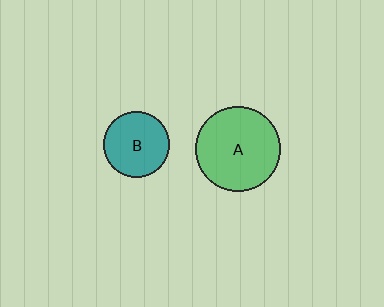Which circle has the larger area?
Circle A (green).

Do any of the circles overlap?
No, none of the circles overlap.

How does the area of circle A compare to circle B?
Approximately 1.6 times.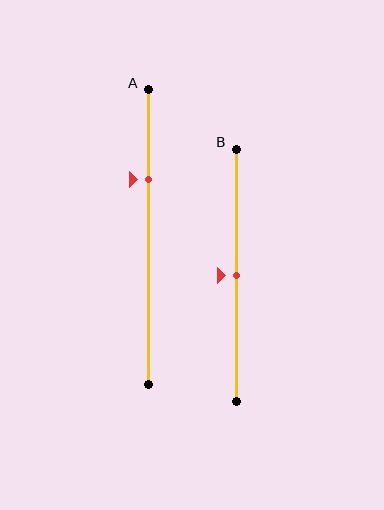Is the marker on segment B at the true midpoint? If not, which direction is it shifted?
Yes, the marker on segment B is at the true midpoint.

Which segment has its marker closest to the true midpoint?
Segment B has its marker closest to the true midpoint.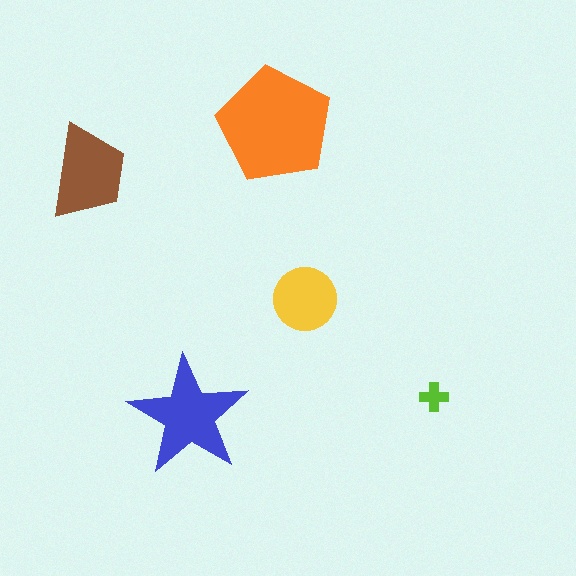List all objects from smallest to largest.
The lime cross, the yellow circle, the brown trapezoid, the blue star, the orange pentagon.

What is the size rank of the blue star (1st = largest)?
2nd.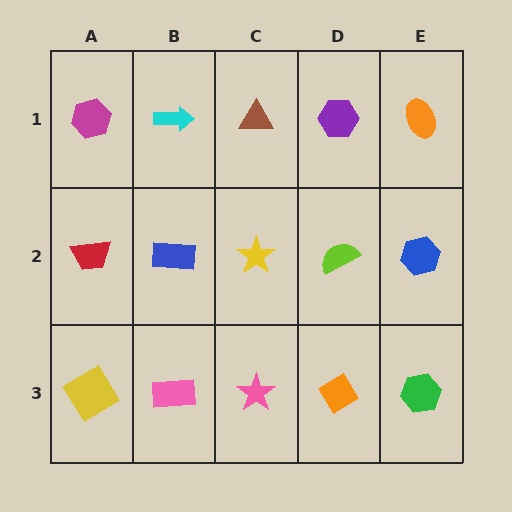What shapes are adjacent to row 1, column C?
A yellow star (row 2, column C), a cyan arrow (row 1, column B), a purple hexagon (row 1, column D).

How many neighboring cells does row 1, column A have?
2.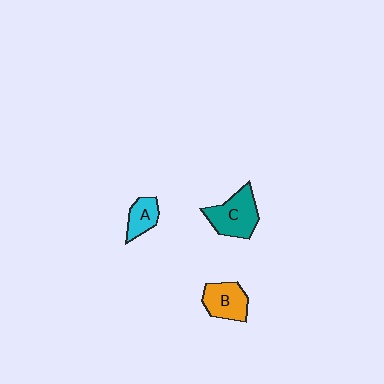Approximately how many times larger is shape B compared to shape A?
Approximately 1.4 times.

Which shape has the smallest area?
Shape A (cyan).